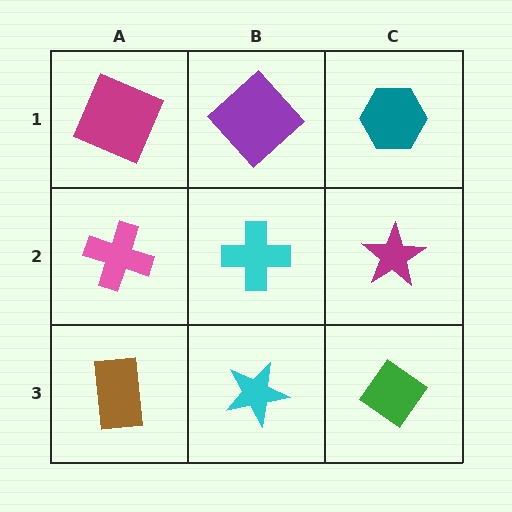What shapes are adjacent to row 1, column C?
A magenta star (row 2, column C), a purple diamond (row 1, column B).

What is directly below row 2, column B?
A cyan star.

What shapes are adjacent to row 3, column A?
A pink cross (row 2, column A), a cyan star (row 3, column B).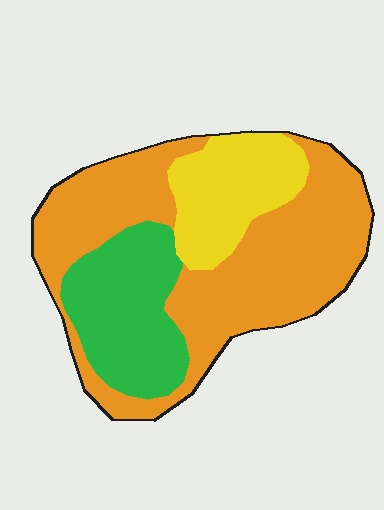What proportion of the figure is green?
Green covers around 25% of the figure.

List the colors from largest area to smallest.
From largest to smallest: orange, green, yellow.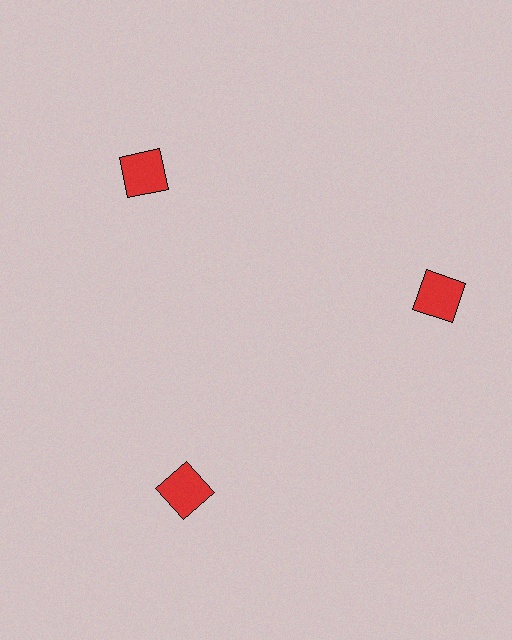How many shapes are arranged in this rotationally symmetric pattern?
There are 3 shapes, arranged in 3 groups of 1.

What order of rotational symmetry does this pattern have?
This pattern has 3-fold rotational symmetry.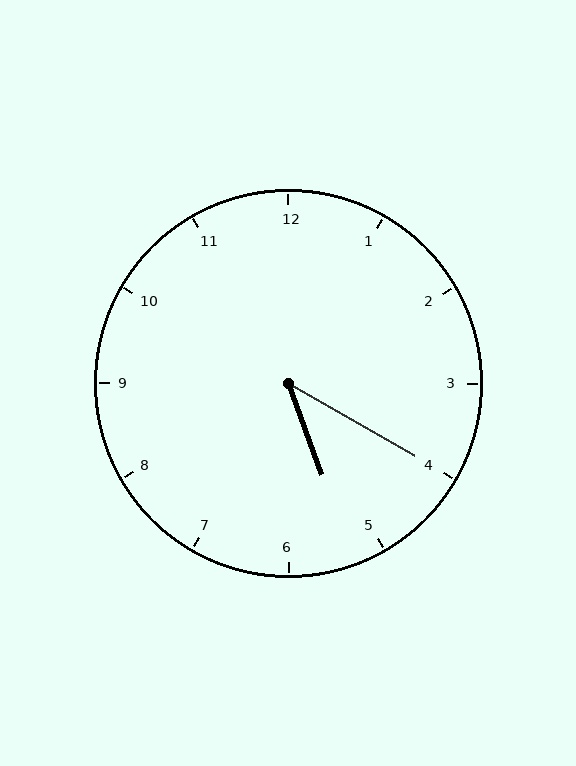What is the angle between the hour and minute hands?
Approximately 40 degrees.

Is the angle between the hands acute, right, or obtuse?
It is acute.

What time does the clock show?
5:20.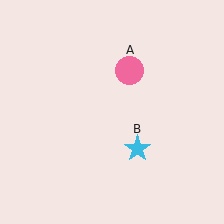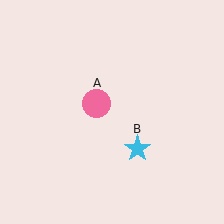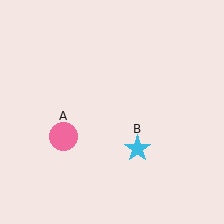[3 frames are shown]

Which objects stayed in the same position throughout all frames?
Cyan star (object B) remained stationary.